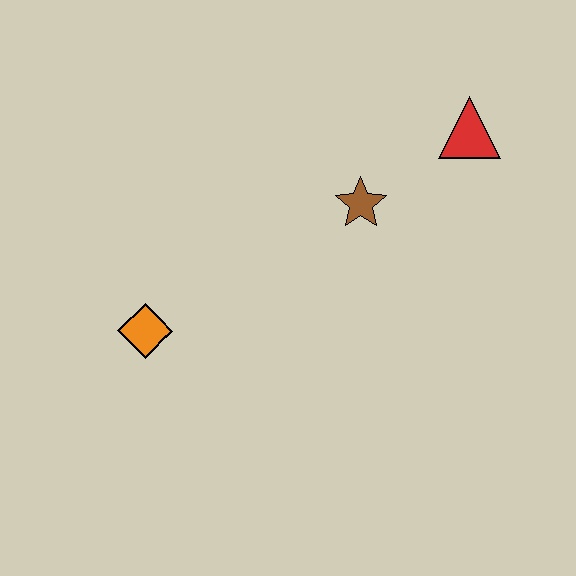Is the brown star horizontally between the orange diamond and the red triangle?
Yes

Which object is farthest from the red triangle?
The orange diamond is farthest from the red triangle.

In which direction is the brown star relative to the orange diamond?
The brown star is to the right of the orange diamond.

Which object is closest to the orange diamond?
The brown star is closest to the orange diamond.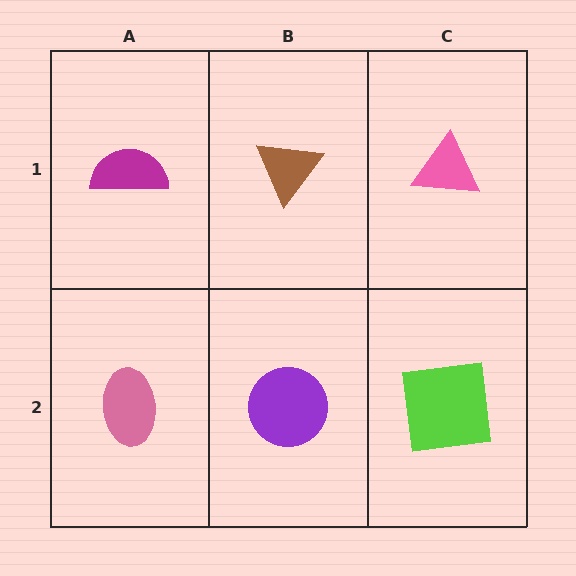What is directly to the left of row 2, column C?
A purple circle.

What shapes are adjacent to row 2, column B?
A brown triangle (row 1, column B), a pink ellipse (row 2, column A), a lime square (row 2, column C).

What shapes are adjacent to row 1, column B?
A purple circle (row 2, column B), a magenta semicircle (row 1, column A), a pink triangle (row 1, column C).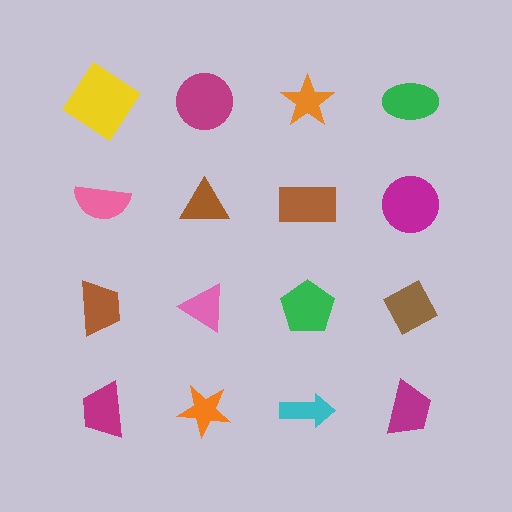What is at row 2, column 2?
A brown triangle.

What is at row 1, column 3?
An orange star.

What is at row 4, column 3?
A cyan arrow.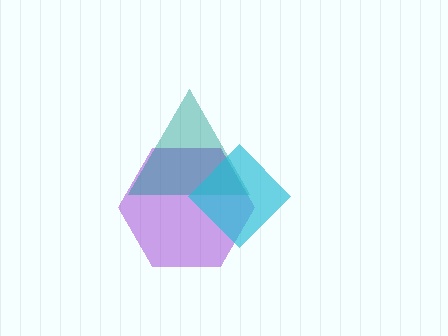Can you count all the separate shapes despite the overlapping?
Yes, there are 3 separate shapes.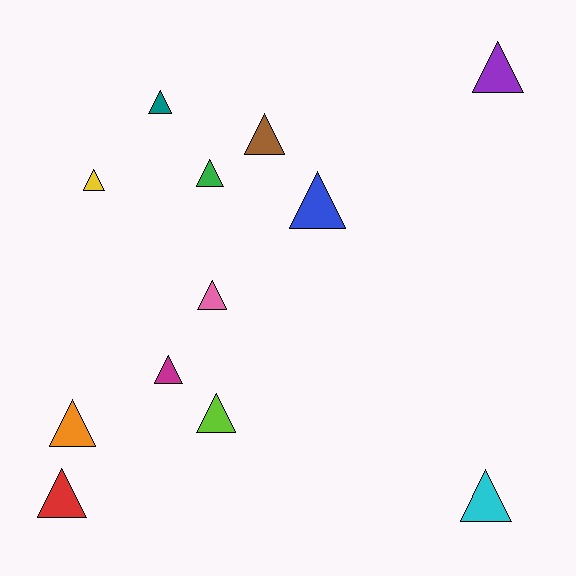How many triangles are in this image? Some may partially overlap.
There are 12 triangles.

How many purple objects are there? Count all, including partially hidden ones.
There is 1 purple object.